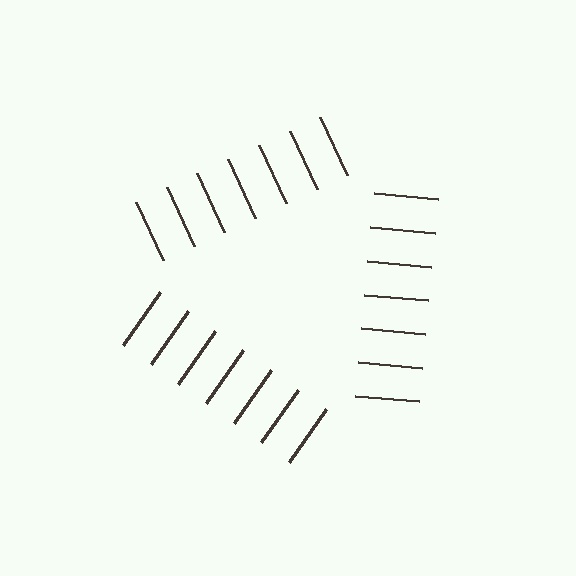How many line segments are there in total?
21 — 7 along each of the 3 edges.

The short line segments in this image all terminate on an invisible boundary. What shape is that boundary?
An illusory triangle — the line segments terminate on its edges but no continuous stroke is drawn.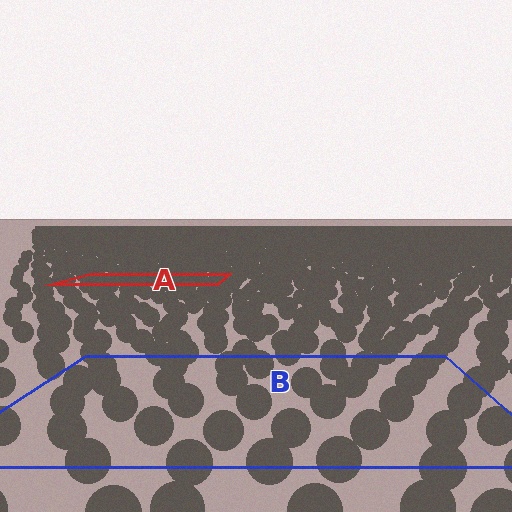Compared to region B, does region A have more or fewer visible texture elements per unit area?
Region A has more texture elements per unit area — they are packed more densely because it is farther away.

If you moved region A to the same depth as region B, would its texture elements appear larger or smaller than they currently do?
They would appear larger. At a closer depth, the same texture elements are projected at a bigger on-screen size.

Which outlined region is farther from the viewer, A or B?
Region A is farther from the viewer — the texture elements inside it appear smaller and more densely packed.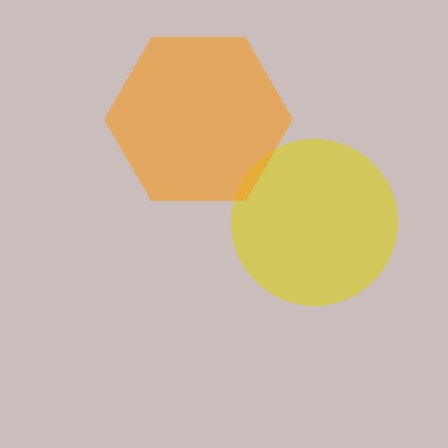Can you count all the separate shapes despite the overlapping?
Yes, there are 2 separate shapes.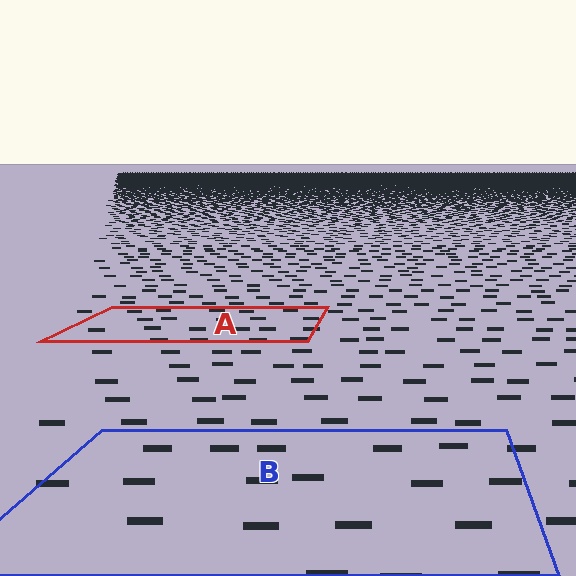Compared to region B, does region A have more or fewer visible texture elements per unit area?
Region A has more texture elements per unit area — they are packed more densely because it is farther away.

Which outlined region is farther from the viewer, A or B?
Region A is farther from the viewer — the texture elements inside it appear smaller and more densely packed.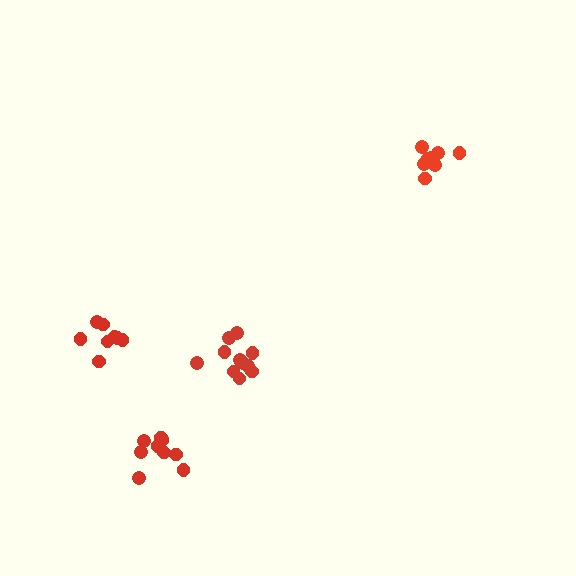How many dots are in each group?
Group 1: 9 dots, Group 2: 9 dots, Group 3: 8 dots, Group 4: 11 dots (37 total).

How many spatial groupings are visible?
There are 4 spatial groupings.